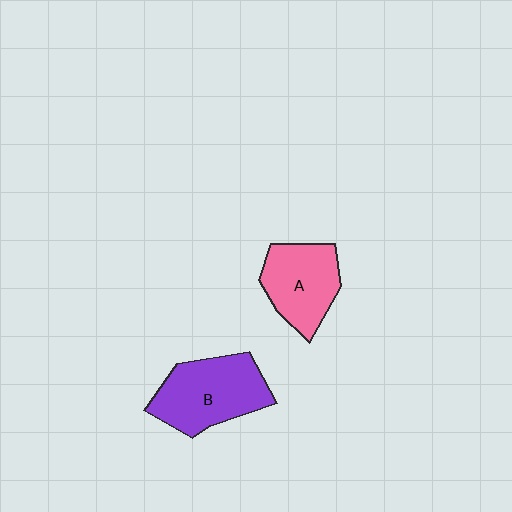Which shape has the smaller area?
Shape A (pink).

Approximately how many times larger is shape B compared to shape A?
Approximately 1.2 times.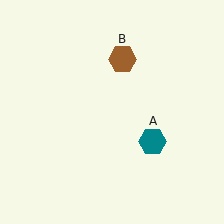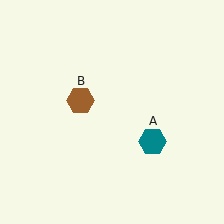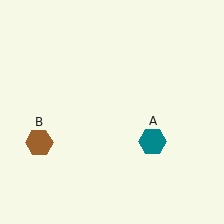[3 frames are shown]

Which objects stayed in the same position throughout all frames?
Teal hexagon (object A) remained stationary.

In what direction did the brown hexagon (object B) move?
The brown hexagon (object B) moved down and to the left.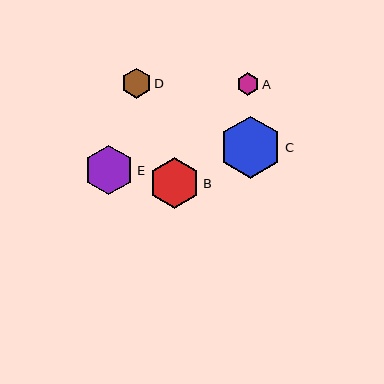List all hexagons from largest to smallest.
From largest to smallest: C, B, E, D, A.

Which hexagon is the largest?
Hexagon C is the largest with a size of approximately 62 pixels.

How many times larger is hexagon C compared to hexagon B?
Hexagon C is approximately 1.2 times the size of hexagon B.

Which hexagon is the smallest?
Hexagon A is the smallest with a size of approximately 23 pixels.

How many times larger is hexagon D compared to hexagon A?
Hexagon D is approximately 1.3 times the size of hexagon A.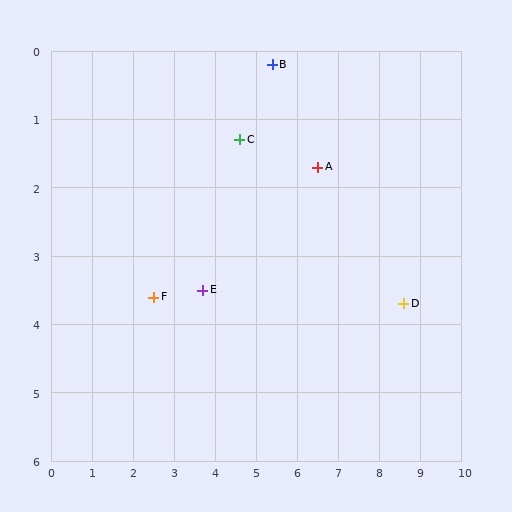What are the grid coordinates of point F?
Point F is at approximately (2.5, 3.6).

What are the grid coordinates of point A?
Point A is at approximately (6.5, 1.7).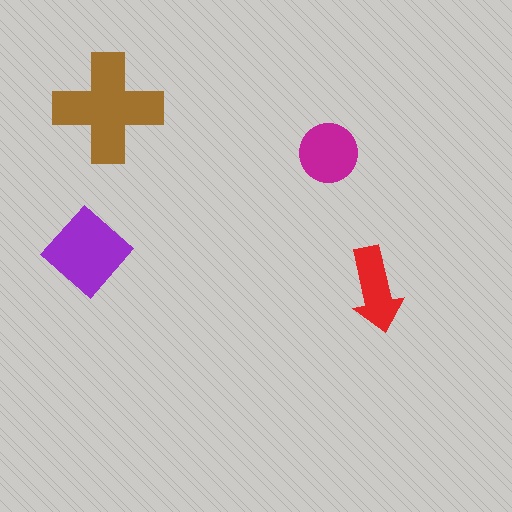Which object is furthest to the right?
The red arrow is rightmost.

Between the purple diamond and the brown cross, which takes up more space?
The brown cross.